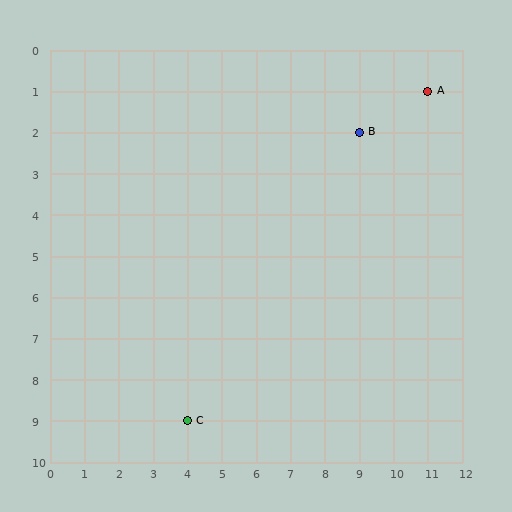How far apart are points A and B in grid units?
Points A and B are 2 columns and 1 row apart (about 2.2 grid units diagonally).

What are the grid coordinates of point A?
Point A is at grid coordinates (11, 1).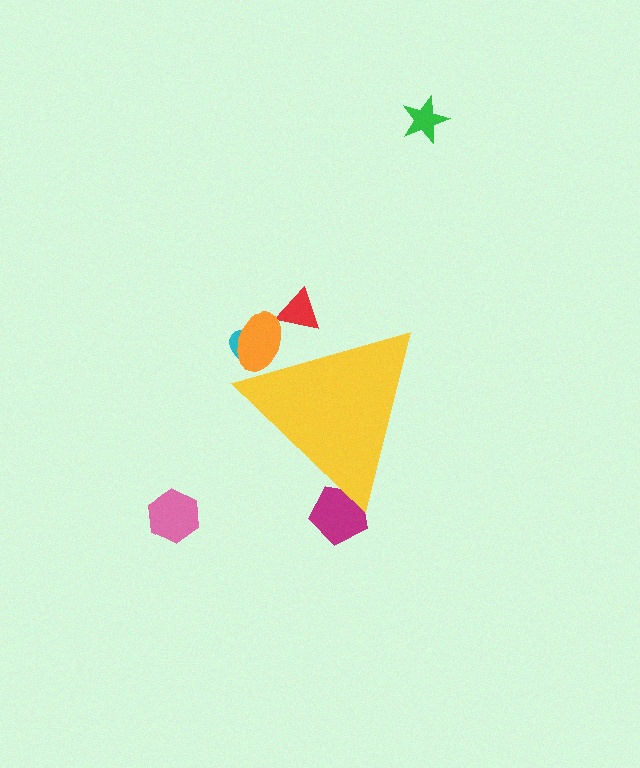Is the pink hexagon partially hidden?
No, the pink hexagon is fully visible.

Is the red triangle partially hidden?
Yes, the red triangle is partially hidden behind the yellow triangle.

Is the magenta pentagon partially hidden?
Yes, the magenta pentagon is partially hidden behind the yellow triangle.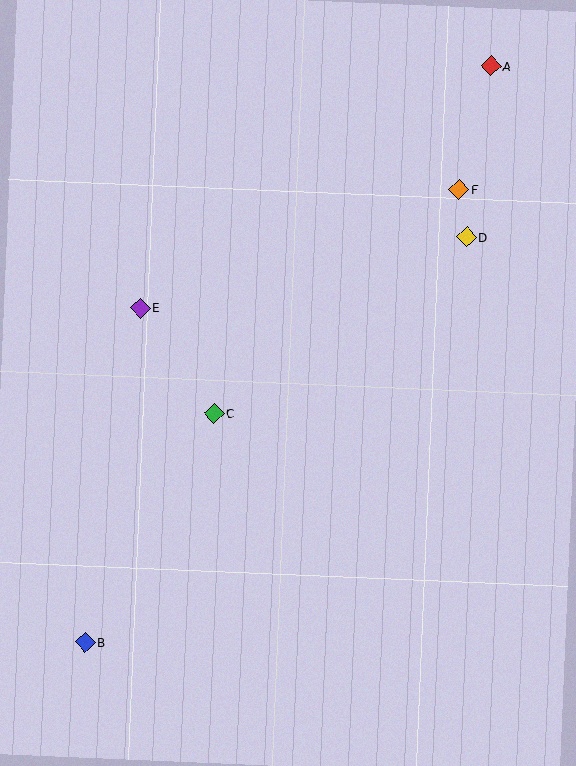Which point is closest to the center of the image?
Point C at (214, 413) is closest to the center.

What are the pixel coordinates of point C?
Point C is at (214, 413).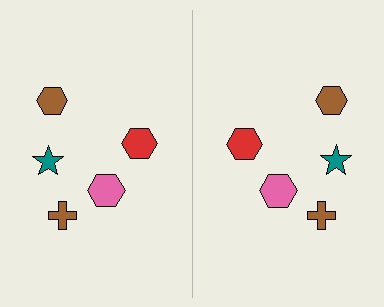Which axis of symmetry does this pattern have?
The pattern has a vertical axis of symmetry running through the center of the image.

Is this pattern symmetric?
Yes, this pattern has bilateral (reflection) symmetry.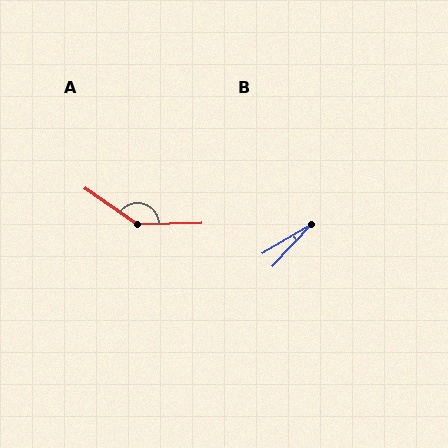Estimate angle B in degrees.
Approximately 16 degrees.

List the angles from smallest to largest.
B (16°), A (144°).